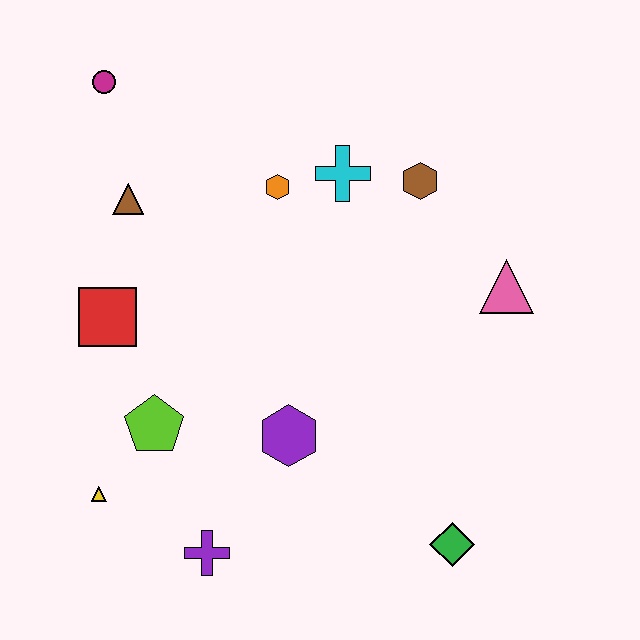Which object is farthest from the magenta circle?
The green diamond is farthest from the magenta circle.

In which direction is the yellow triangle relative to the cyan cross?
The yellow triangle is below the cyan cross.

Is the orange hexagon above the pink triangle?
Yes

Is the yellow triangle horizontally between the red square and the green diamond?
No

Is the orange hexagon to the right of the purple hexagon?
No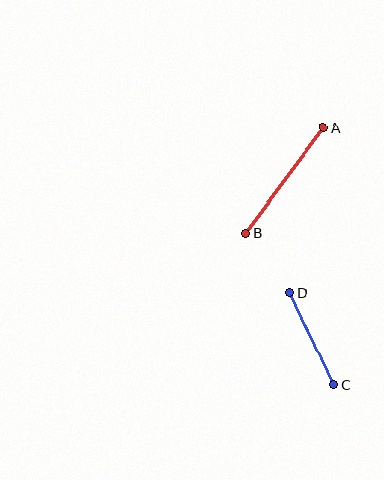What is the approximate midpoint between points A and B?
The midpoint is at approximately (284, 181) pixels.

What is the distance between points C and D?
The distance is approximately 102 pixels.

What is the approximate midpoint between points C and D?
The midpoint is at approximately (312, 339) pixels.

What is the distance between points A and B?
The distance is approximately 130 pixels.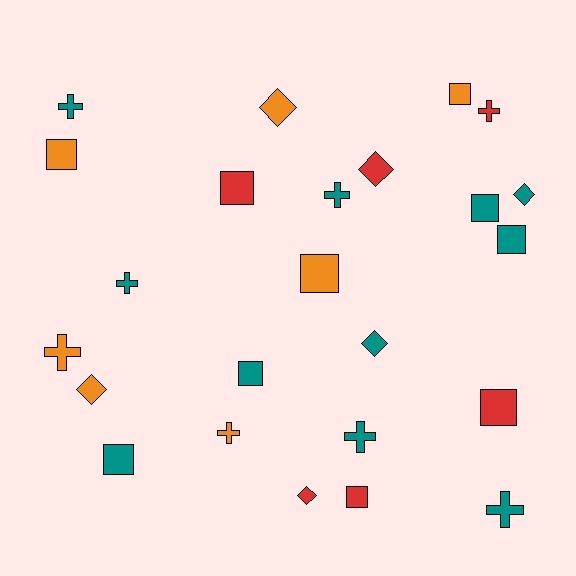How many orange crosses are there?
There are 2 orange crosses.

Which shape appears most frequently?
Square, with 10 objects.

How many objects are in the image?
There are 24 objects.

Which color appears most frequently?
Teal, with 11 objects.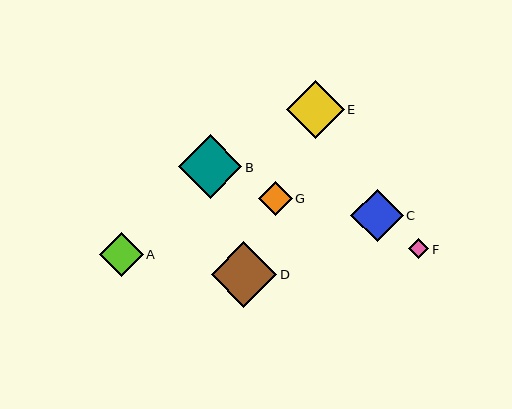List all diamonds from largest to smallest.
From largest to smallest: D, B, E, C, A, G, F.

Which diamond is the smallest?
Diamond F is the smallest with a size of approximately 20 pixels.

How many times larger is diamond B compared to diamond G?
Diamond B is approximately 1.9 times the size of diamond G.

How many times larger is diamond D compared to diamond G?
Diamond D is approximately 2.0 times the size of diamond G.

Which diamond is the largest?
Diamond D is the largest with a size of approximately 66 pixels.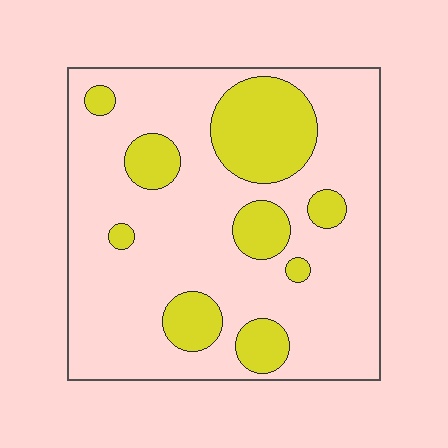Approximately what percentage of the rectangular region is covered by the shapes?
Approximately 25%.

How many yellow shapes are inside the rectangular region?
9.